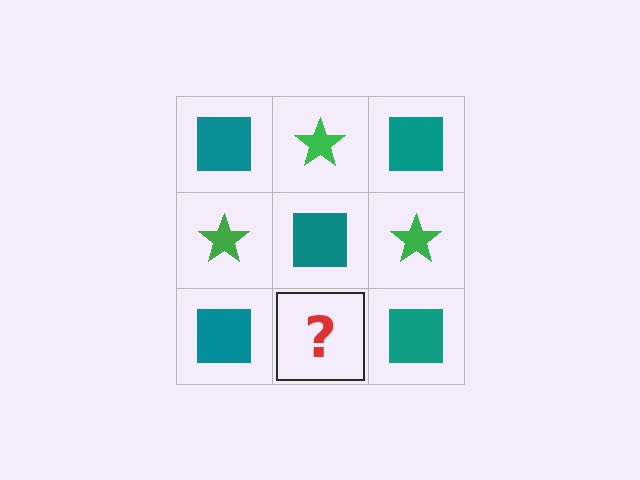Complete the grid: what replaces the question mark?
The question mark should be replaced with a green star.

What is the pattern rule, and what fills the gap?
The rule is that it alternates teal square and green star in a checkerboard pattern. The gap should be filled with a green star.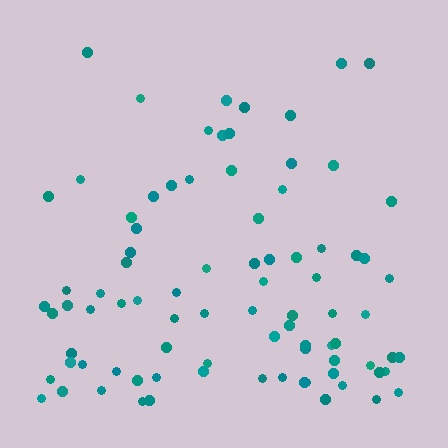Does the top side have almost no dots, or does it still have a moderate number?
Still a moderate number, just noticeably fewer than the bottom.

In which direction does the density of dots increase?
From top to bottom, with the bottom side densest.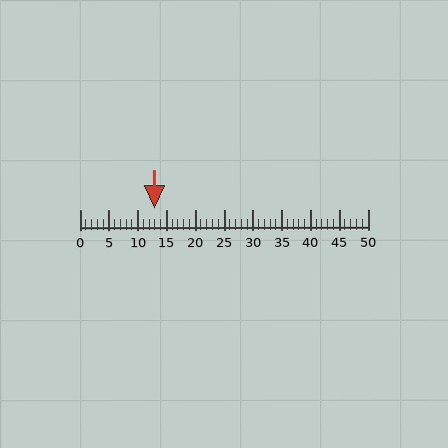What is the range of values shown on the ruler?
The ruler shows values from 0 to 50.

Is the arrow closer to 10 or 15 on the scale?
The arrow is closer to 15.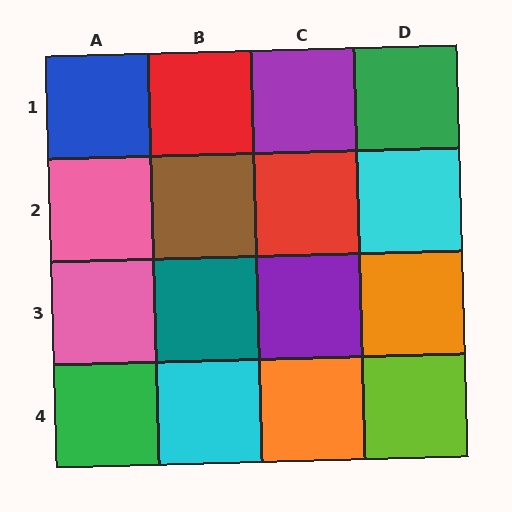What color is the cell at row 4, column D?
Lime.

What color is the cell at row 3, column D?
Orange.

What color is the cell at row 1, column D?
Green.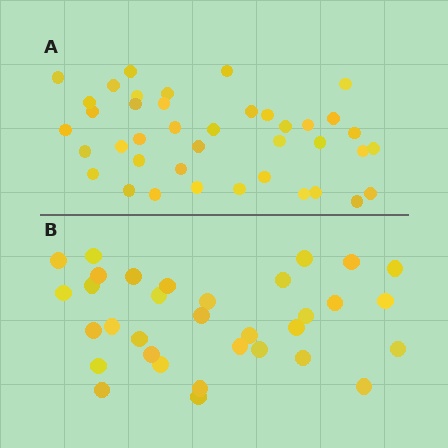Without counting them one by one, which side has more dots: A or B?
Region A (the top region) has more dots.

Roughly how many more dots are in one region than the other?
Region A has roughly 8 or so more dots than region B.